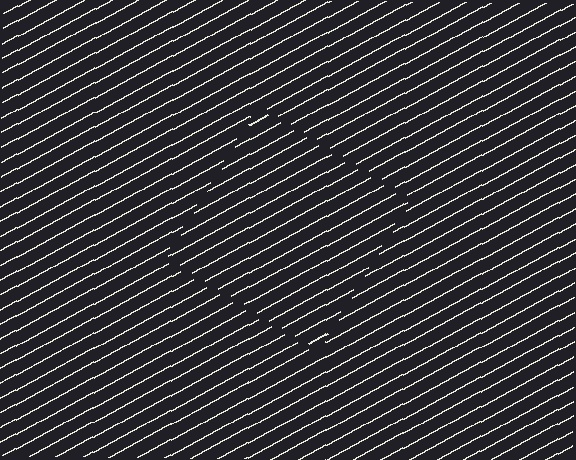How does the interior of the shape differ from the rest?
The interior of the shape contains the same grating, shifted by half a period — the contour is defined by the phase discontinuity where line-ends from the inner and outer gratings abut.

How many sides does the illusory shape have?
4 sides — the line-ends trace a square.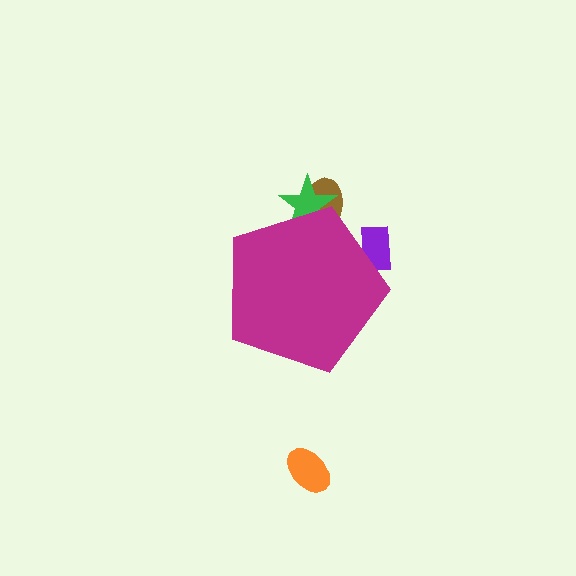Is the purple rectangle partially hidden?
Yes, the purple rectangle is partially hidden behind the magenta pentagon.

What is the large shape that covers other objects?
A magenta pentagon.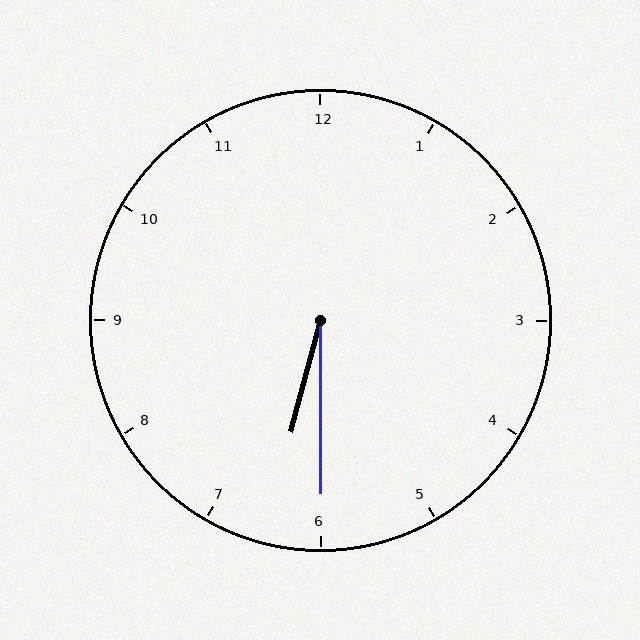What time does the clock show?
6:30.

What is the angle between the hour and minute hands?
Approximately 15 degrees.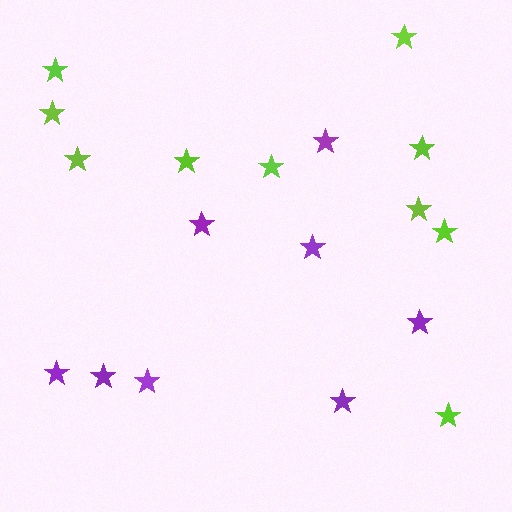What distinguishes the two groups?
There are 2 groups: one group of lime stars (10) and one group of purple stars (8).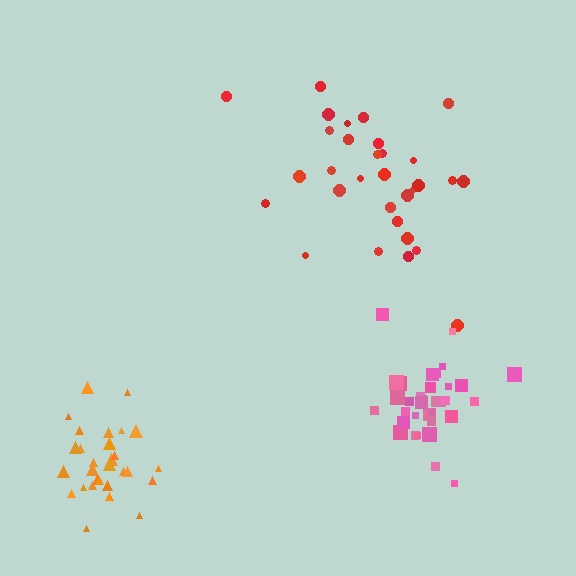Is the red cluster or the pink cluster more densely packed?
Pink.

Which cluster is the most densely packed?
Pink.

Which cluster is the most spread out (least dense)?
Red.